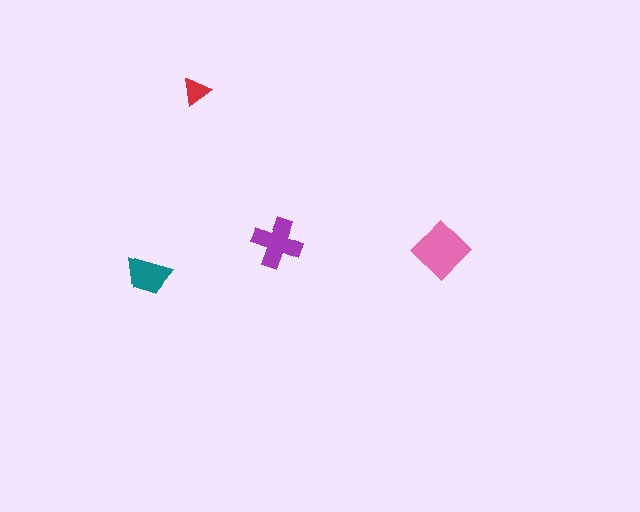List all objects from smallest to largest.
The red triangle, the teal trapezoid, the purple cross, the pink diamond.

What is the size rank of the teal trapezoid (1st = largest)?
3rd.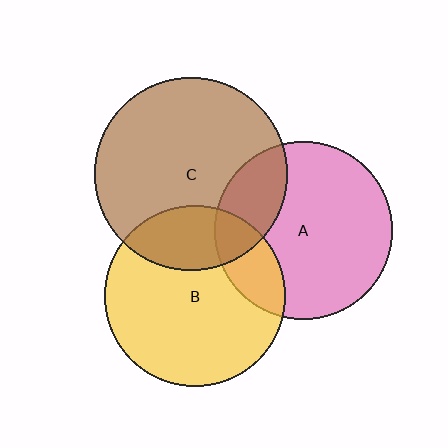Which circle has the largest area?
Circle C (brown).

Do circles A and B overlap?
Yes.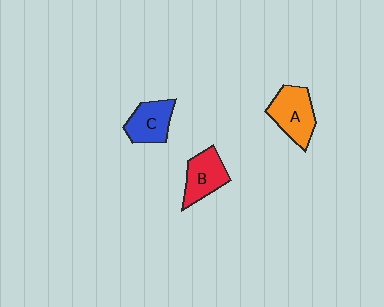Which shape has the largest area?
Shape A (orange).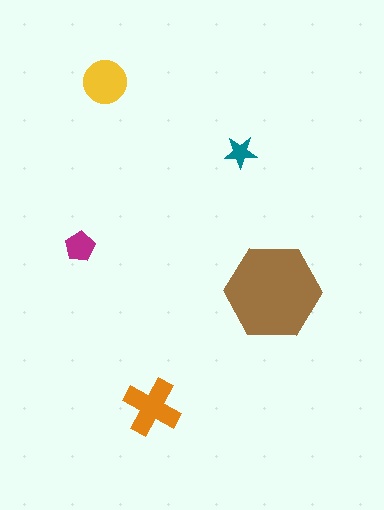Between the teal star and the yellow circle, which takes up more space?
The yellow circle.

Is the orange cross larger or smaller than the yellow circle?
Larger.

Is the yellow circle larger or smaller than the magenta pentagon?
Larger.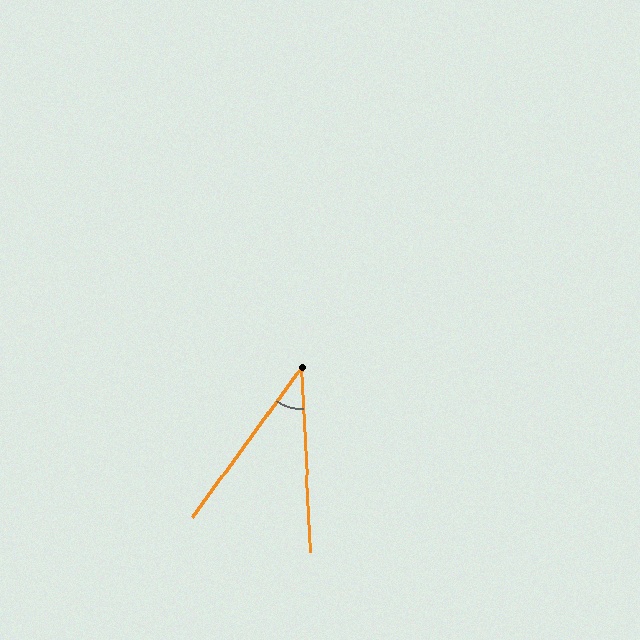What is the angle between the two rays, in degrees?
Approximately 39 degrees.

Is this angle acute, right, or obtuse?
It is acute.